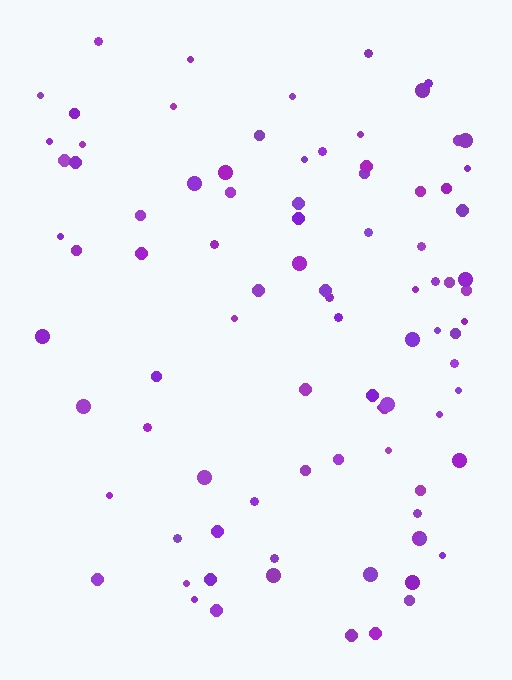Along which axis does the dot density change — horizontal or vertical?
Horizontal.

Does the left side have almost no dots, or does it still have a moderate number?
Still a moderate number, just noticeably fewer than the right.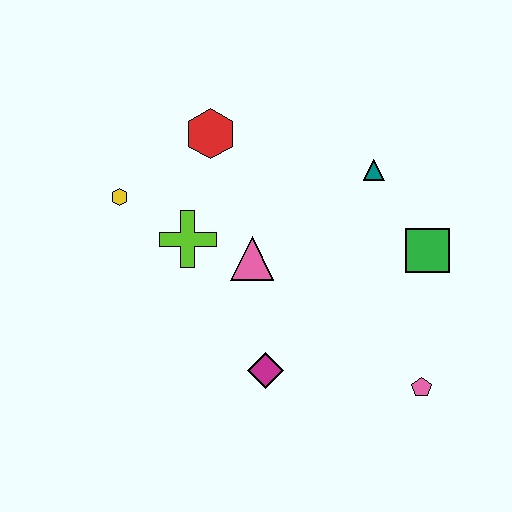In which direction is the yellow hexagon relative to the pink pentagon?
The yellow hexagon is to the left of the pink pentagon.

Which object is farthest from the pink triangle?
The pink pentagon is farthest from the pink triangle.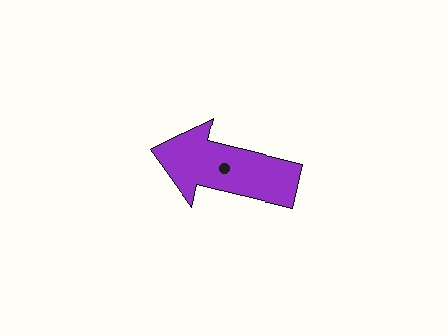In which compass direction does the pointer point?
West.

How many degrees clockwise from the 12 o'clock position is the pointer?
Approximately 283 degrees.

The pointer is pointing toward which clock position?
Roughly 9 o'clock.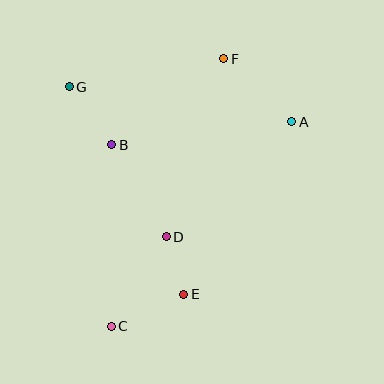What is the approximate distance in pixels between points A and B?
The distance between A and B is approximately 182 pixels.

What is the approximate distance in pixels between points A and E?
The distance between A and E is approximately 204 pixels.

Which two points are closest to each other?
Points D and E are closest to each other.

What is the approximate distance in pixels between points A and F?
The distance between A and F is approximately 93 pixels.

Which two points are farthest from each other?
Points C and F are farthest from each other.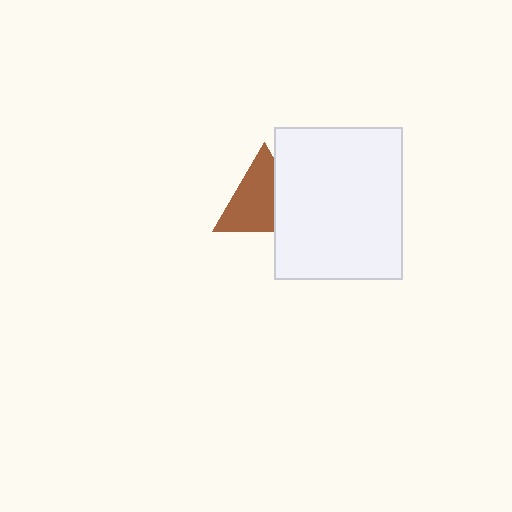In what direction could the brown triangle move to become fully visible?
The brown triangle could move left. That would shift it out from behind the white rectangle entirely.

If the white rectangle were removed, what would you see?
You would see the complete brown triangle.